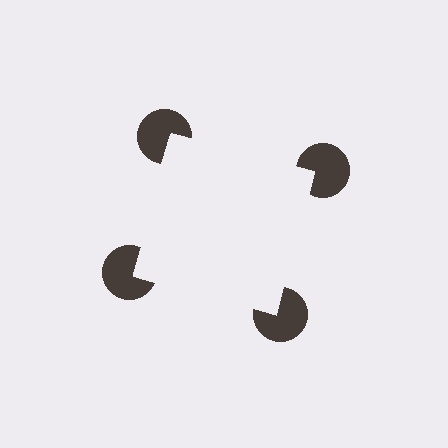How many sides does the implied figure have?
4 sides.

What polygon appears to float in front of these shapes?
An illusory square — its edges are inferred from the aligned wedge cuts in the pac-man discs, not physically drawn.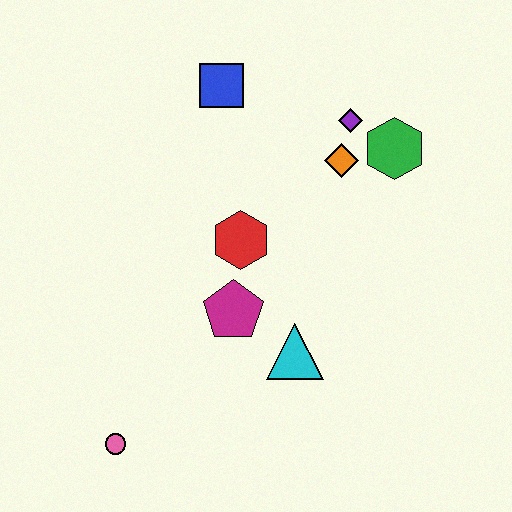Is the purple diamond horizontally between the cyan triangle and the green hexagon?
Yes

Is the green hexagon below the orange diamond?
No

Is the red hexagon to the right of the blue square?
Yes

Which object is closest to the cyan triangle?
The magenta pentagon is closest to the cyan triangle.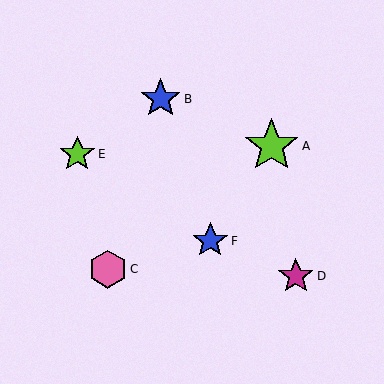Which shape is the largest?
The lime star (labeled A) is the largest.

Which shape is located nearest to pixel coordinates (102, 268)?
The pink hexagon (labeled C) at (108, 269) is nearest to that location.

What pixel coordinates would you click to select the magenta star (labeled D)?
Click at (296, 276) to select the magenta star D.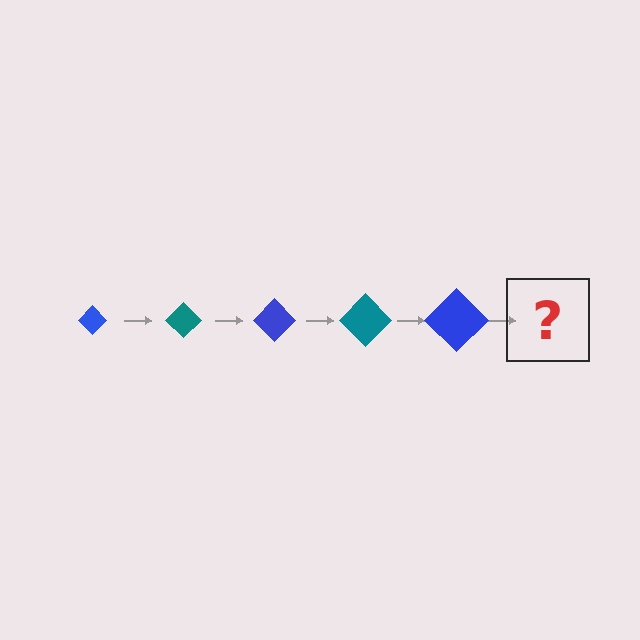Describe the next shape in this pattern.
It should be a teal diamond, larger than the previous one.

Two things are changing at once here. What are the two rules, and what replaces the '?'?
The two rules are that the diamond grows larger each step and the color cycles through blue and teal. The '?' should be a teal diamond, larger than the previous one.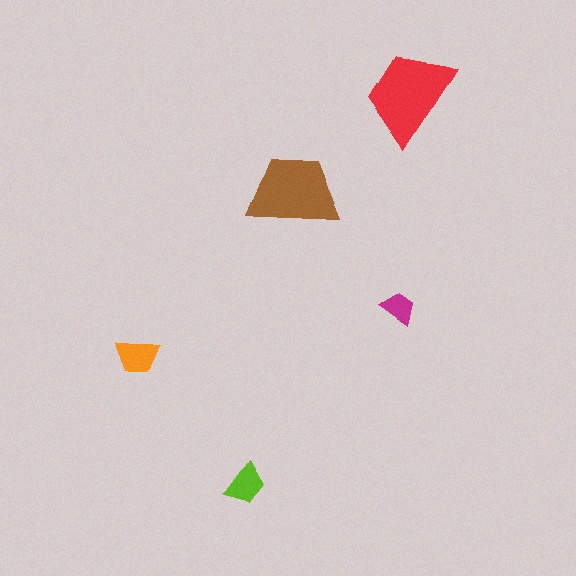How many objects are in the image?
There are 5 objects in the image.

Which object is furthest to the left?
The orange trapezoid is leftmost.